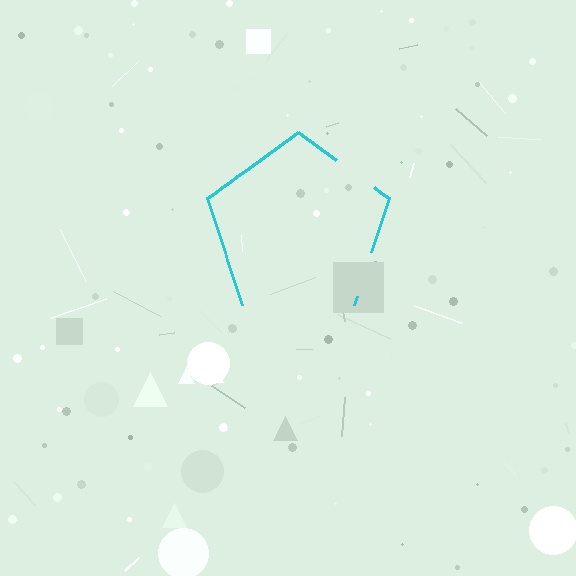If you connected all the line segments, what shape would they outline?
They would outline a pentagon.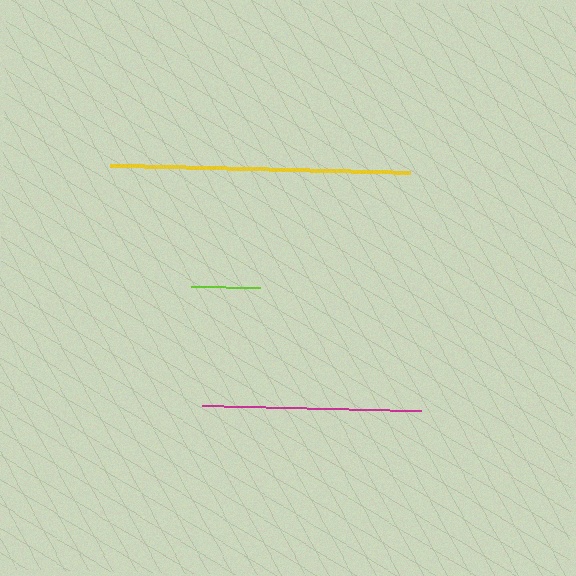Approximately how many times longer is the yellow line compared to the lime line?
The yellow line is approximately 4.4 times the length of the lime line.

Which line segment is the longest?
The yellow line is the longest at approximately 300 pixels.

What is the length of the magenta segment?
The magenta segment is approximately 219 pixels long.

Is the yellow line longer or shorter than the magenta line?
The yellow line is longer than the magenta line.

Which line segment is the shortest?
The lime line is the shortest at approximately 69 pixels.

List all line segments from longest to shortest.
From longest to shortest: yellow, magenta, lime.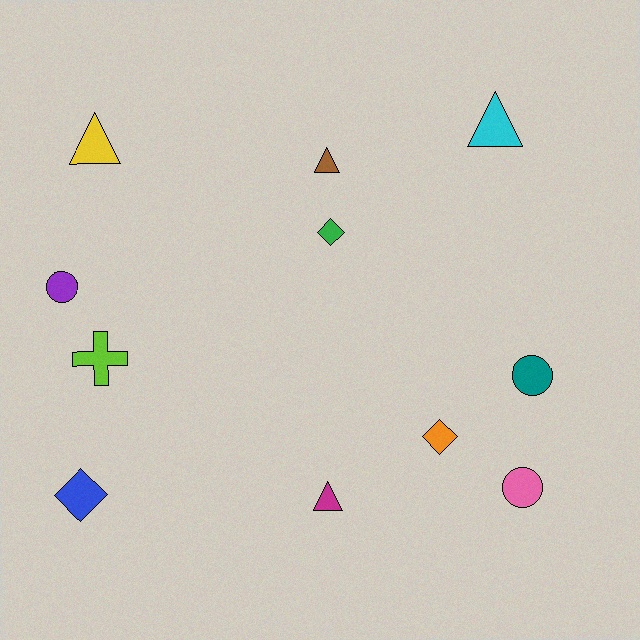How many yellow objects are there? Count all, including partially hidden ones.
There is 1 yellow object.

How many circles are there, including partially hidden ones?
There are 3 circles.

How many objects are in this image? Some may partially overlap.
There are 11 objects.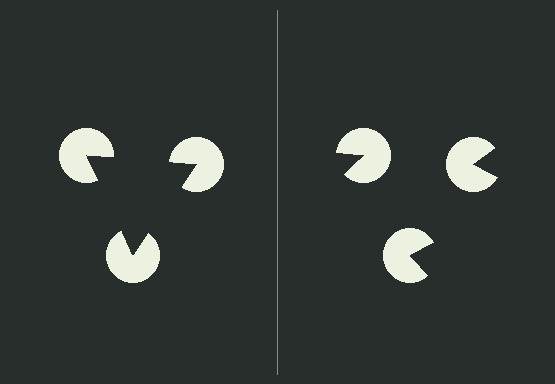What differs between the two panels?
The pac-man discs are positioned identically on both sides; only the wedge orientations differ. On the left they align to a triangle; on the right they are misaligned.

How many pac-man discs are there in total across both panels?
6 — 3 on each side.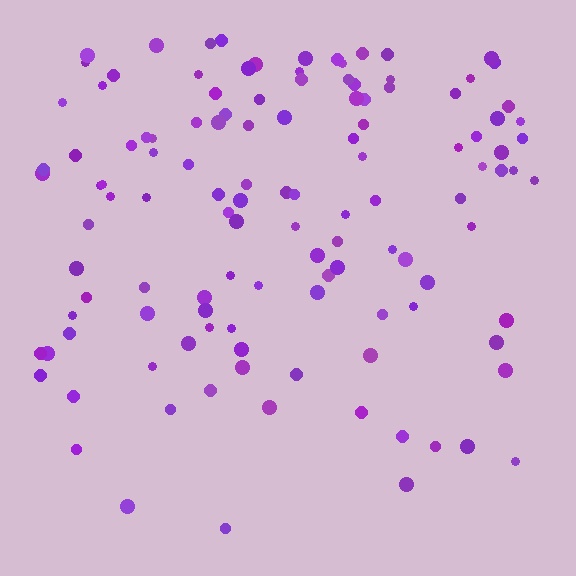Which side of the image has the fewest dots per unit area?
The bottom.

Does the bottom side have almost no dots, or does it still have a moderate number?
Still a moderate number, just noticeably fewer than the top.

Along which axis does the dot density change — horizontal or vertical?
Vertical.